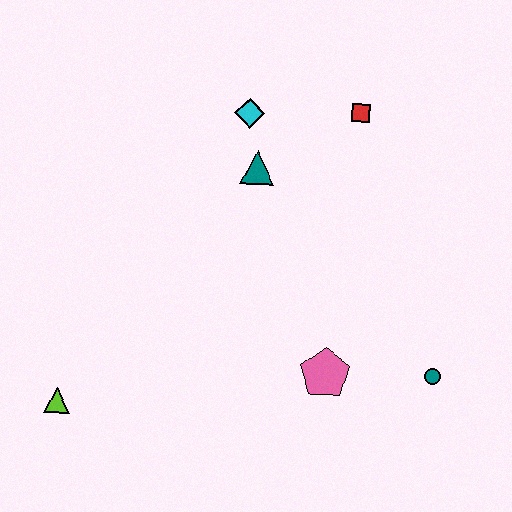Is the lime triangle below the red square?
Yes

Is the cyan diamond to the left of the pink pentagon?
Yes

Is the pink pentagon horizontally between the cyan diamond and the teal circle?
Yes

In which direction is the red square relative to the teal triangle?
The red square is to the right of the teal triangle.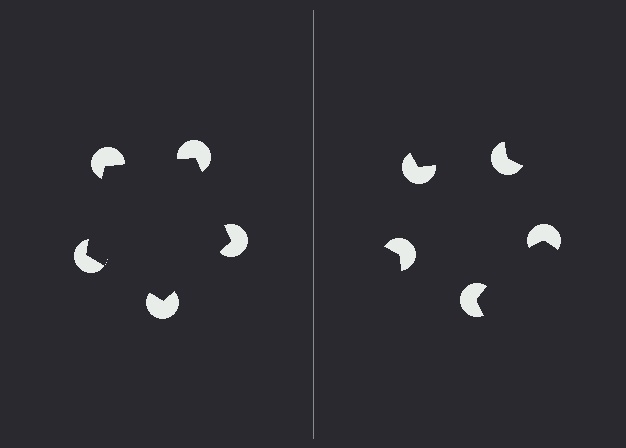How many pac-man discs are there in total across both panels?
10 — 5 on each side.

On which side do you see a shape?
An illusory pentagon appears on the left side. On the right side the wedge cuts are rotated, so no coherent shape forms.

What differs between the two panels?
The pac-man discs are positioned identically on both sides; only the wedge orientations differ. On the left they align to a pentagon; on the right they are misaligned.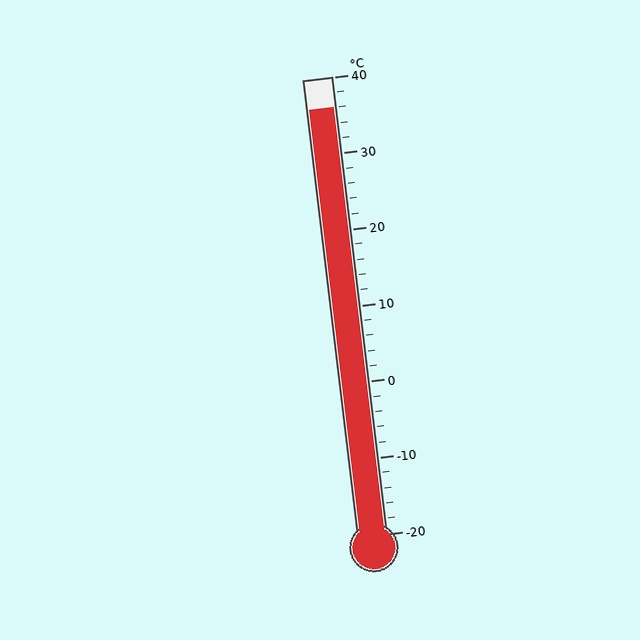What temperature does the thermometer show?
The thermometer shows approximately 36°C.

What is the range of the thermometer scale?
The thermometer scale ranges from -20°C to 40°C.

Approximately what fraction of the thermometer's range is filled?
The thermometer is filled to approximately 95% of its range.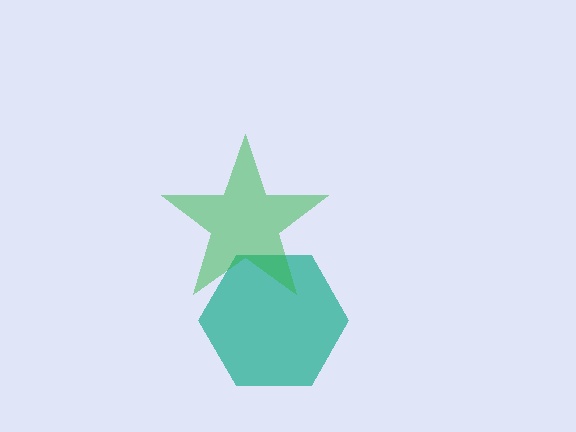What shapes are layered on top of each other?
The layered shapes are: a teal hexagon, a green star.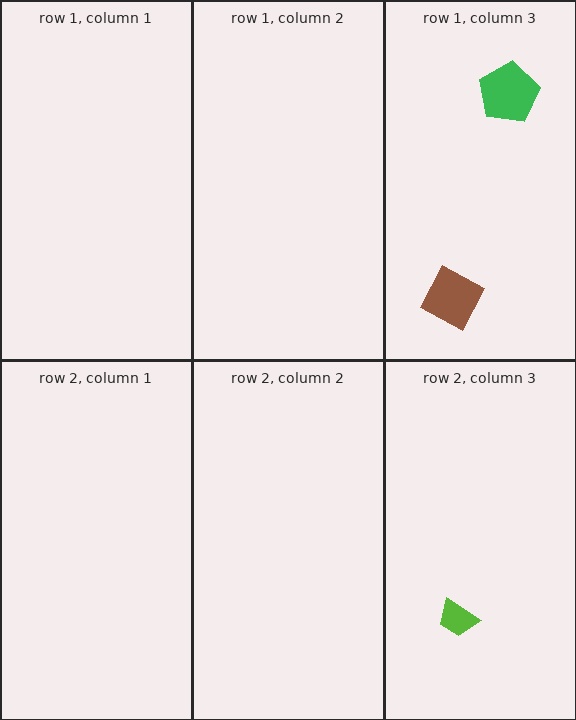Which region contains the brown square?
The row 1, column 3 region.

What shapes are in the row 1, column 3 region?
The green pentagon, the brown square.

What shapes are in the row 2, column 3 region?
The lime trapezoid.